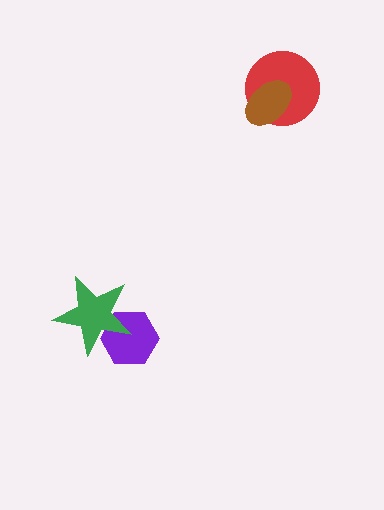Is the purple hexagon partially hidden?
Yes, it is partially covered by another shape.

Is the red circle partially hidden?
Yes, it is partially covered by another shape.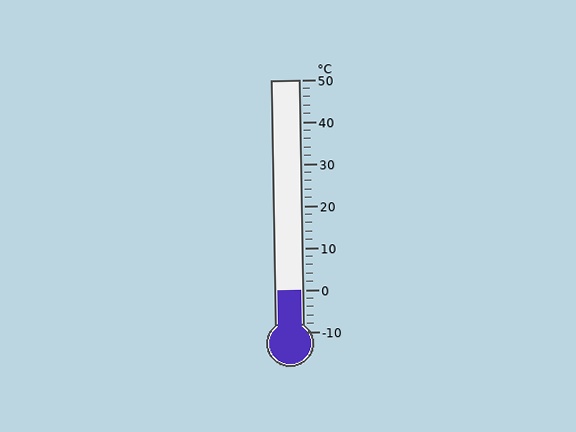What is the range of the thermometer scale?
The thermometer scale ranges from -10°C to 50°C.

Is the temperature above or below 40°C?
The temperature is below 40°C.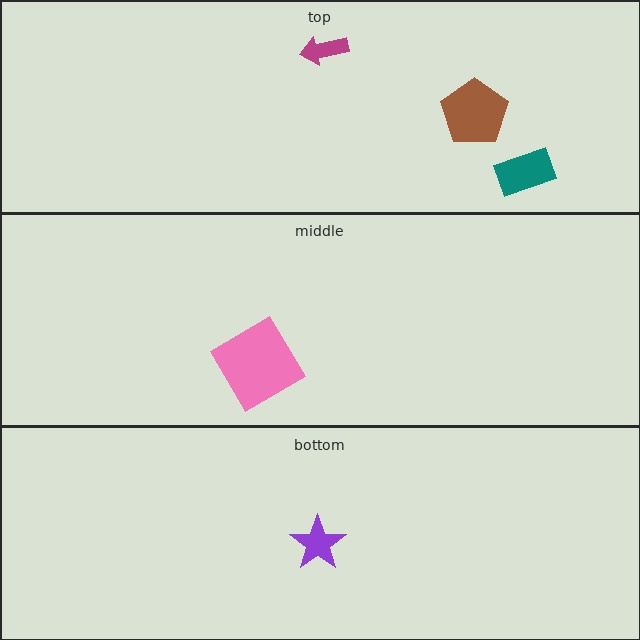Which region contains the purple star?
The bottom region.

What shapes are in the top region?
The magenta arrow, the brown pentagon, the teal rectangle.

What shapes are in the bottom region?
The purple star.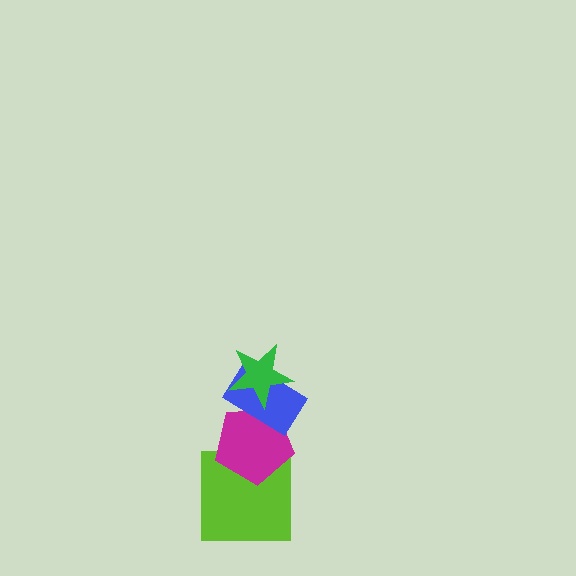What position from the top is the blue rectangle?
The blue rectangle is 2nd from the top.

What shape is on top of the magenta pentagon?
The blue rectangle is on top of the magenta pentagon.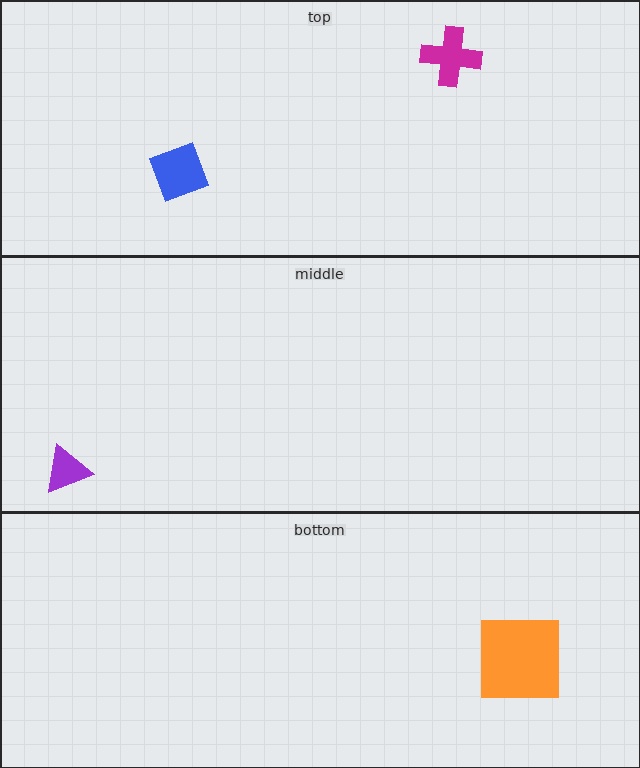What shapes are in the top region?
The blue diamond, the magenta cross.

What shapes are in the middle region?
The purple triangle.